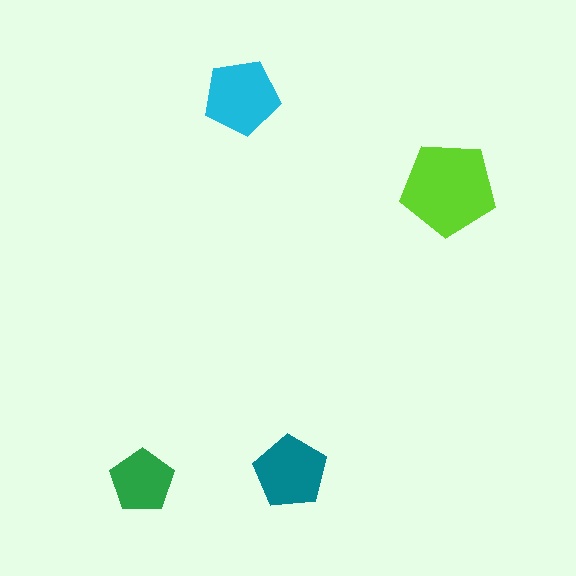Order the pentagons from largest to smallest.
the lime one, the cyan one, the teal one, the green one.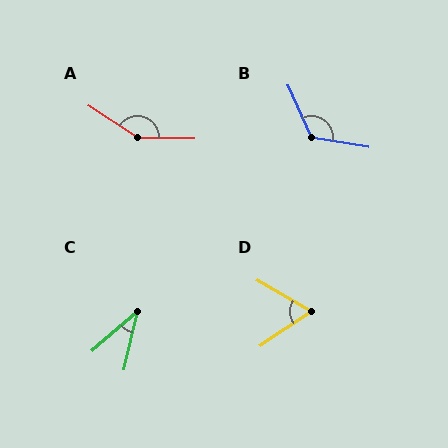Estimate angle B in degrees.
Approximately 123 degrees.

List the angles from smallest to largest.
C (36°), D (64°), B (123°), A (148°).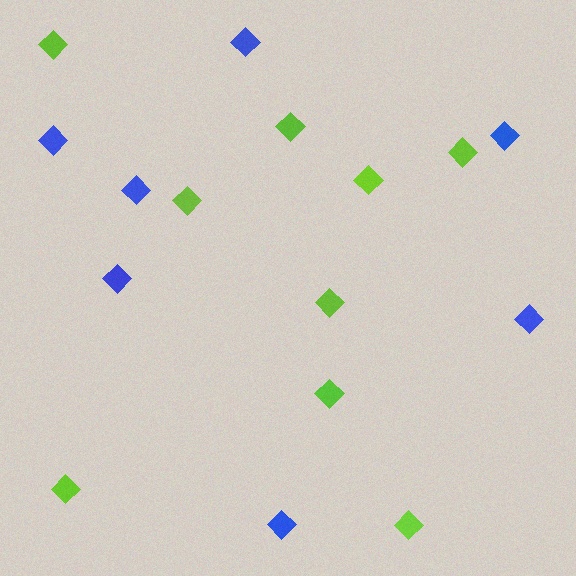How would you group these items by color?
There are 2 groups: one group of lime diamonds (9) and one group of blue diamonds (7).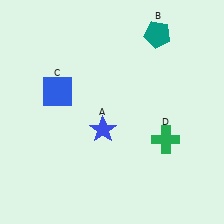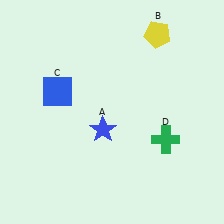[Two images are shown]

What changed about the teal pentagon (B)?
In Image 1, B is teal. In Image 2, it changed to yellow.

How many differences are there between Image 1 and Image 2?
There is 1 difference between the two images.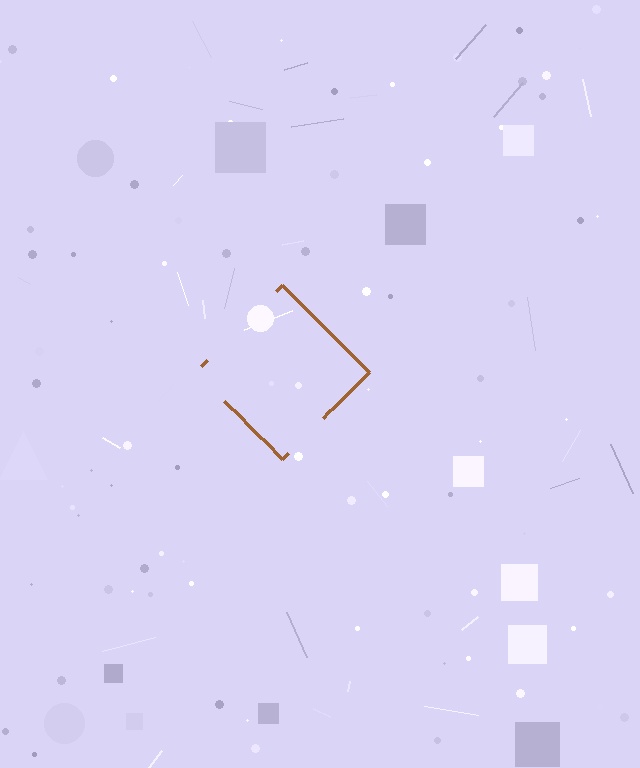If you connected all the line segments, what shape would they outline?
They would outline a diamond.